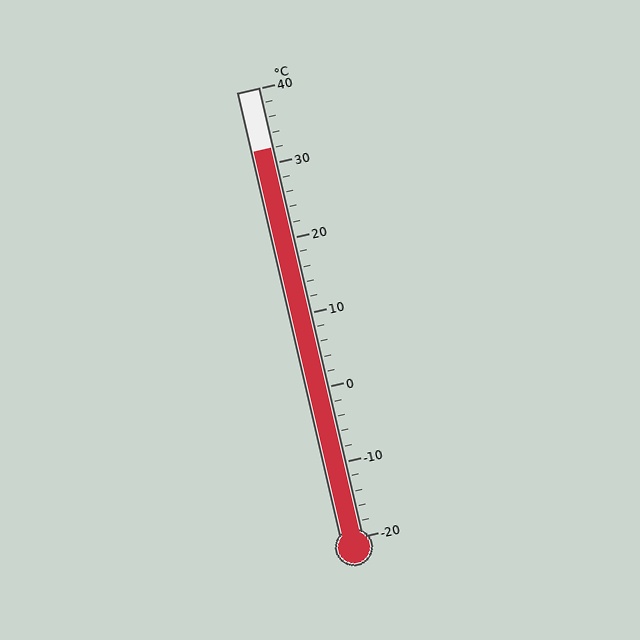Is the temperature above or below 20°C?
The temperature is above 20°C.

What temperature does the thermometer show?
The thermometer shows approximately 32°C.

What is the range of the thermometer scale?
The thermometer scale ranges from -20°C to 40°C.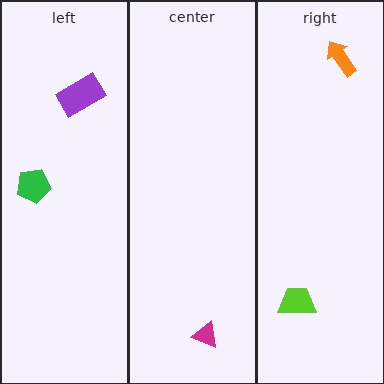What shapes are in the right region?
The lime trapezoid, the orange arrow.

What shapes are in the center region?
The magenta triangle.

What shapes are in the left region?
The purple rectangle, the green pentagon.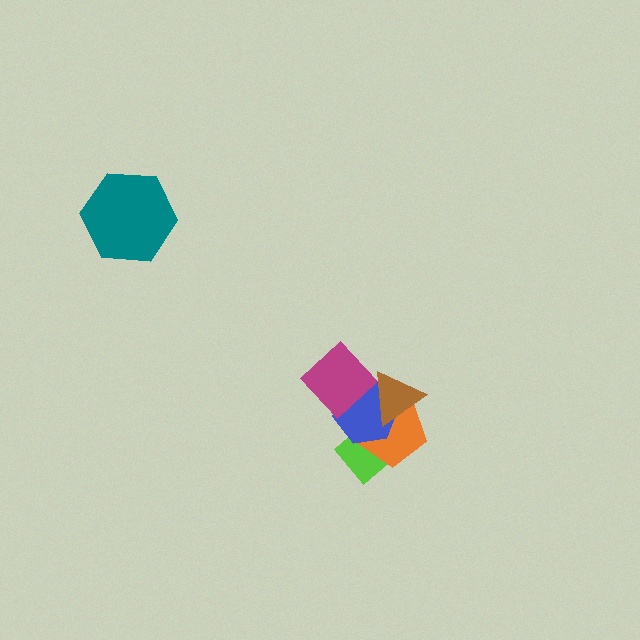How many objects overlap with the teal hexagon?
0 objects overlap with the teal hexagon.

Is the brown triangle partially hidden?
Yes, it is partially covered by another shape.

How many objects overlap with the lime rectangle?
3 objects overlap with the lime rectangle.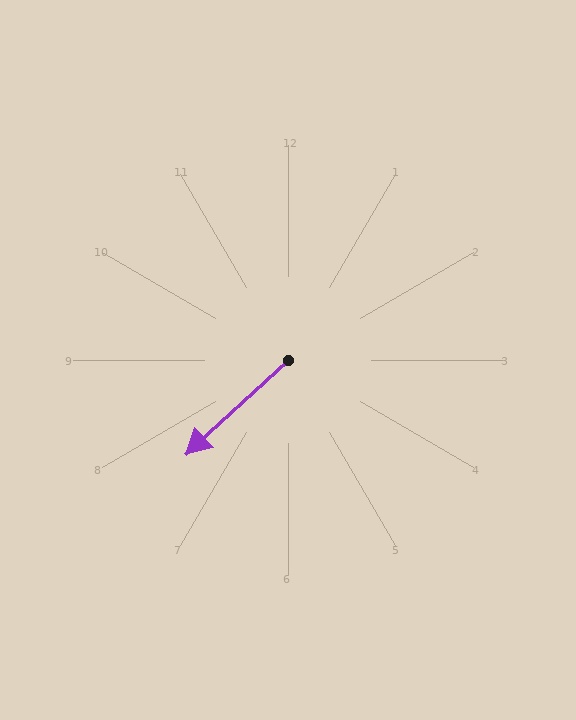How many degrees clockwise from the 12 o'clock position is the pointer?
Approximately 227 degrees.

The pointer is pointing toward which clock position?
Roughly 8 o'clock.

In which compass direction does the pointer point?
Southwest.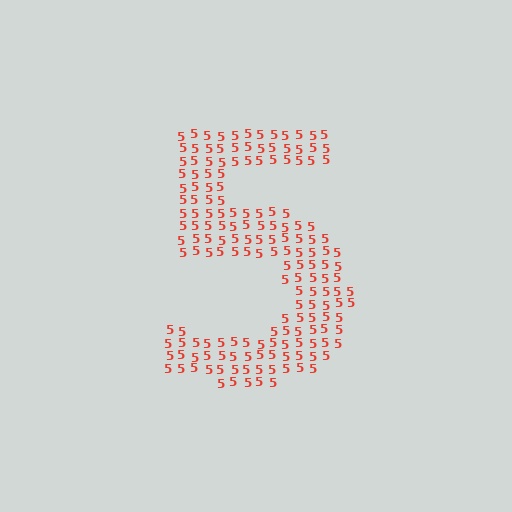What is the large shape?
The large shape is the digit 5.